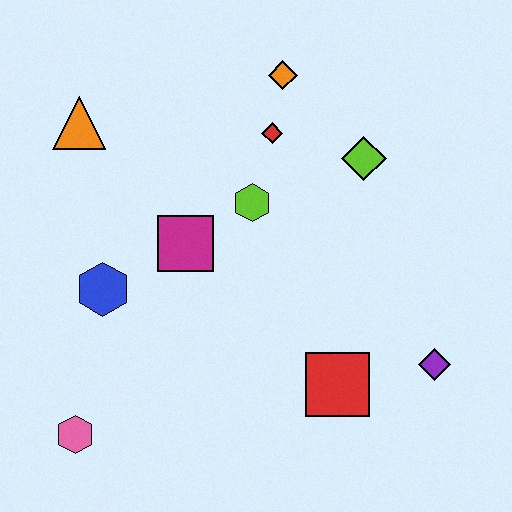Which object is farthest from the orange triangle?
The purple diamond is farthest from the orange triangle.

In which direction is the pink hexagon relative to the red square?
The pink hexagon is to the left of the red square.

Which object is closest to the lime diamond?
The red diamond is closest to the lime diamond.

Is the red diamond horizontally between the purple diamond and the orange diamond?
No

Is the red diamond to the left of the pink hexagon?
No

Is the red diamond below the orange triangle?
Yes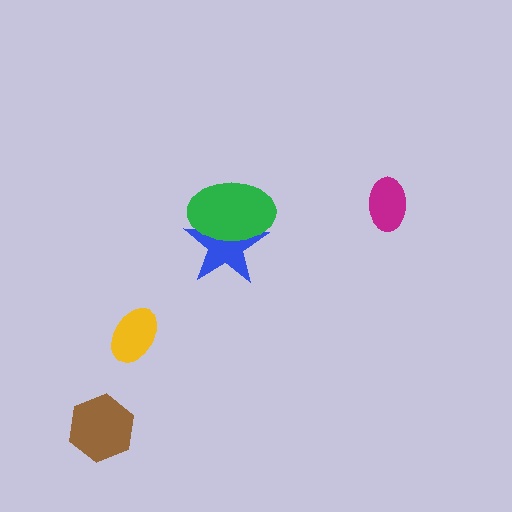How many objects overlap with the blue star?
1 object overlaps with the blue star.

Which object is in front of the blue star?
The green ellipse is in front of the blue star.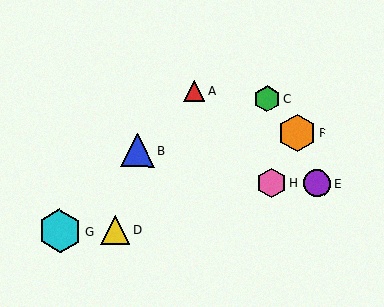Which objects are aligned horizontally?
Objects E, H are aligned horizontally.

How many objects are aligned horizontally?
2 objects (E, H) are aligned horizontally.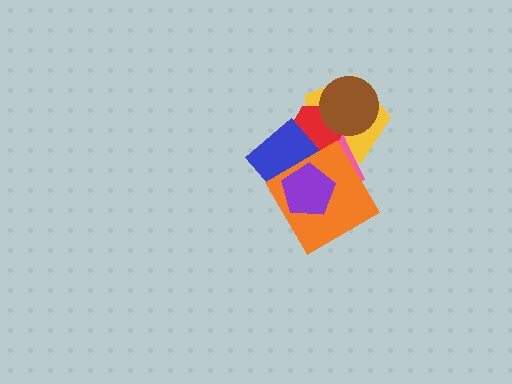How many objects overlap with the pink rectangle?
6 objects overlap with the pink rectangle.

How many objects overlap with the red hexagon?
4 objects overlap with the red hexagon.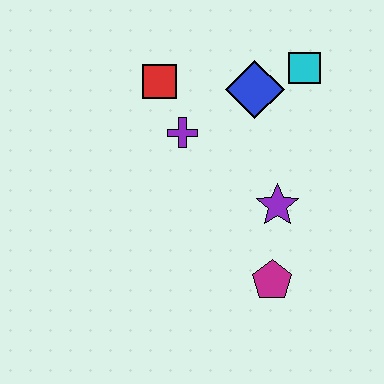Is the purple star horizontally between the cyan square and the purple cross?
Yes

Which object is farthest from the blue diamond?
The magenta pentagon is farthest from the blue diamond.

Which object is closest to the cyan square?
The blue diamond is closest to the cyan square.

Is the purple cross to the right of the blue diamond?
No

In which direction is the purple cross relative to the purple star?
The purple cross is to the left of the purple star.